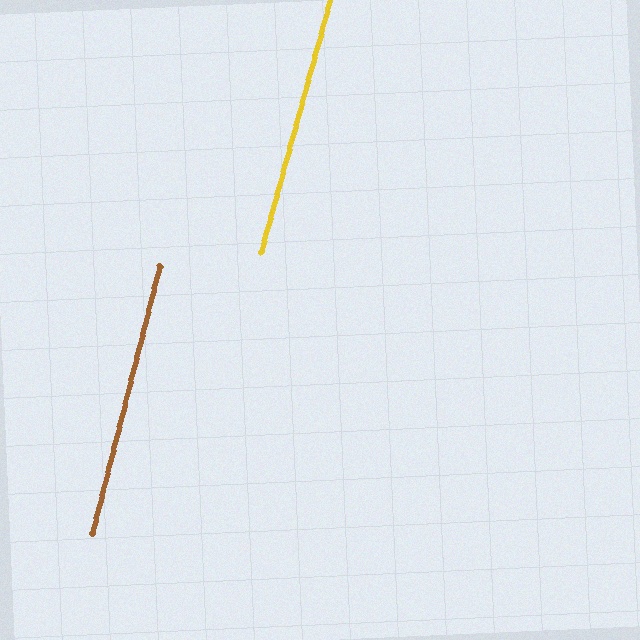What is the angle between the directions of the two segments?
Approximately 1 degree.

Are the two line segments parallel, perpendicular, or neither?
Parallel — their directions differ by only 1.1°.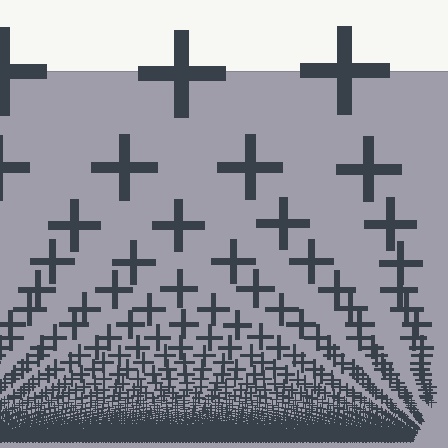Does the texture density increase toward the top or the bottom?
Density increases toward the bottom.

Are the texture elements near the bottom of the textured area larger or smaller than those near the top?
Smaller. The gradient is inverted — elements near the bottom are smaller and denser.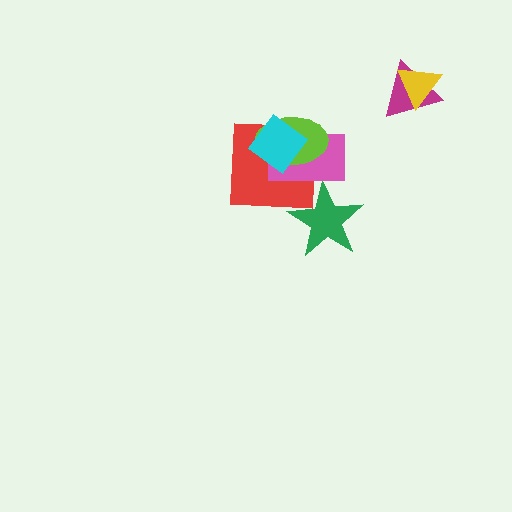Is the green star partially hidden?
Yes, it is partially covered by another shape.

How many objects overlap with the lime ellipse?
3 objects overlap with the lime ellipse.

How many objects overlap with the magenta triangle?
1 object overlaps with the magenta triangle.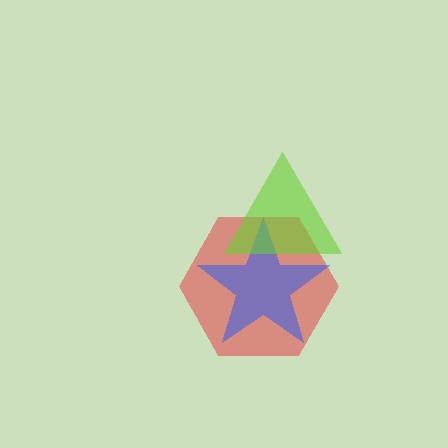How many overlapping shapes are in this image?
There are 3 overlapping shapes in the image.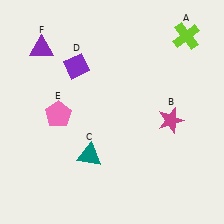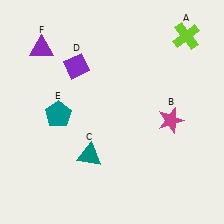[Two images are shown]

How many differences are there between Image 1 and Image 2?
There is 1 difference between the two images.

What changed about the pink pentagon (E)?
In Image 1, E is pink. In Image 2, it changed to teal.